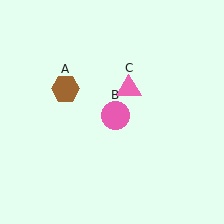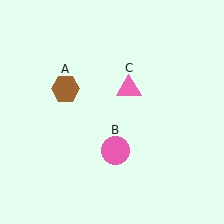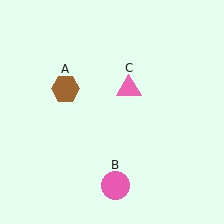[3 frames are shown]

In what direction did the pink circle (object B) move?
The pink circle (object B) moved down.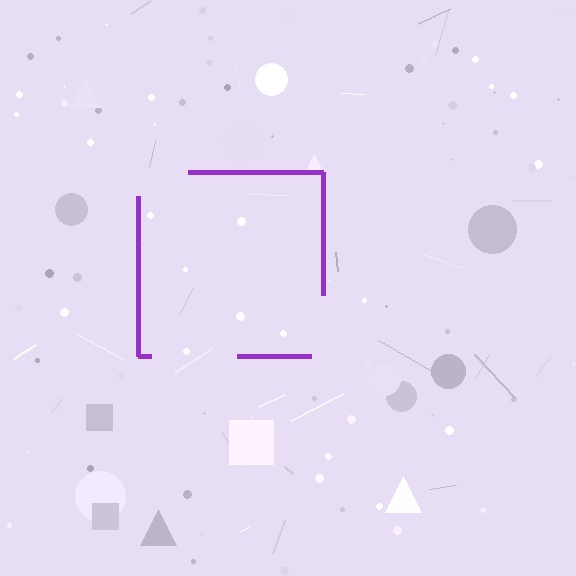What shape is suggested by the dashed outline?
The dashed outline suggests a square.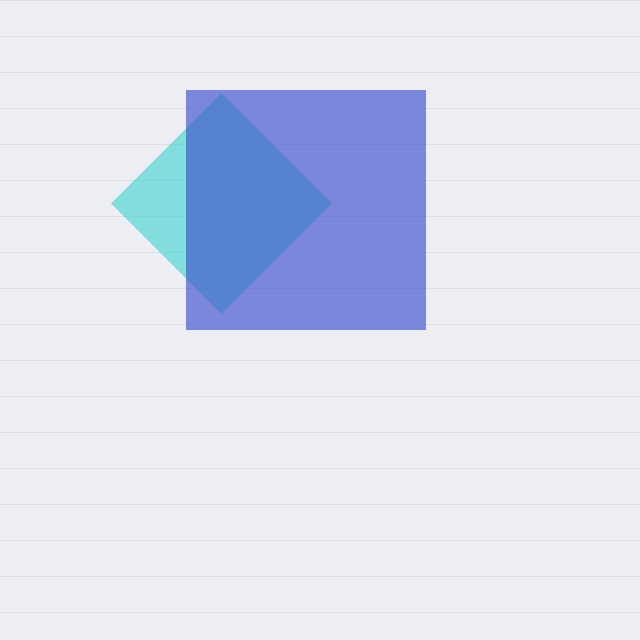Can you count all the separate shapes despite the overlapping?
Yes, there are 2 separate shapes.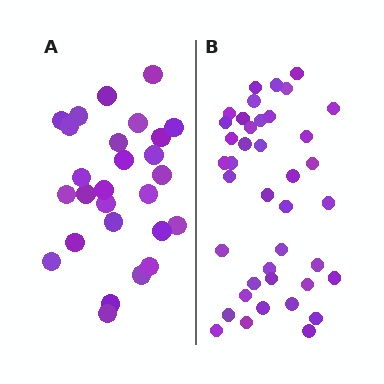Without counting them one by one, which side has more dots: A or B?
Region B (the right region) has more dots.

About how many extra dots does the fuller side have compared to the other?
Region B has approximately 15 more dots than region A.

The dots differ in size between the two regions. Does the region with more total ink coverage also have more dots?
No. Region A has more total ink coverage because its dots are larger, but region B actually contains more individual dots. Total area can be misleading — the number of items is what matters here.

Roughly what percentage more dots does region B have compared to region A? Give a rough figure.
About 50% more.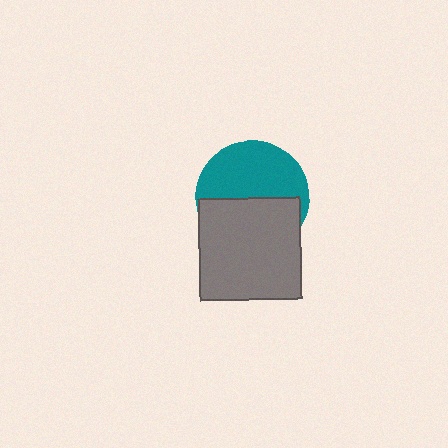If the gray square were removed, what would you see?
You would see the complete teal circle.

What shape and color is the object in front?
The object in front is a gray square.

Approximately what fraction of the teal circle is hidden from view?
Roughly 49% of the teal circle is hidden behind the gray square.